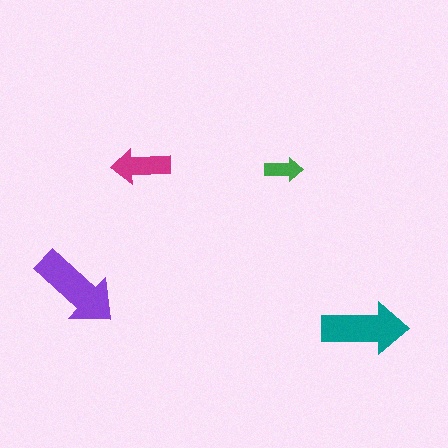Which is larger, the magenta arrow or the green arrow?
The magenta one.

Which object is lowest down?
The teal arrow is bottommost.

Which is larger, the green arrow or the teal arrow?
The teal one.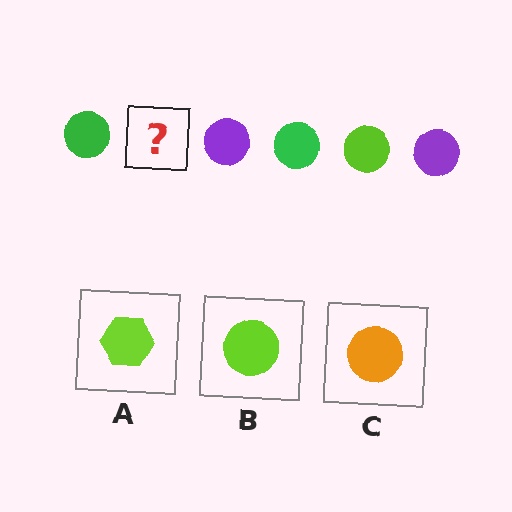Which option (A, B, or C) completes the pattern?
B.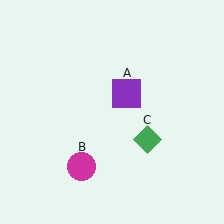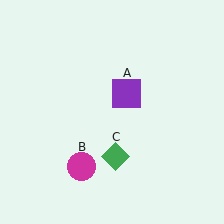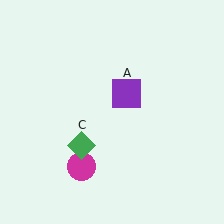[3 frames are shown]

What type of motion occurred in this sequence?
The green diamond (object C) rotated clockwise around the center of the scene.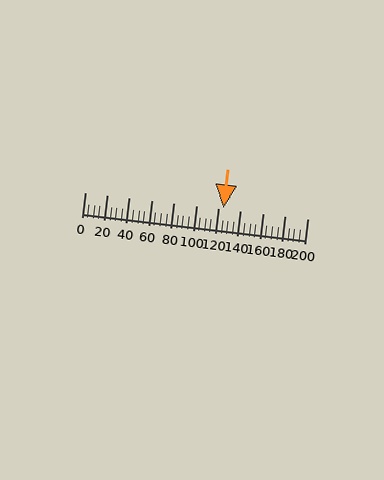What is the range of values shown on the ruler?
The ruler shows values from 0 to 200.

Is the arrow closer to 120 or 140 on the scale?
The arrow is closer to 120.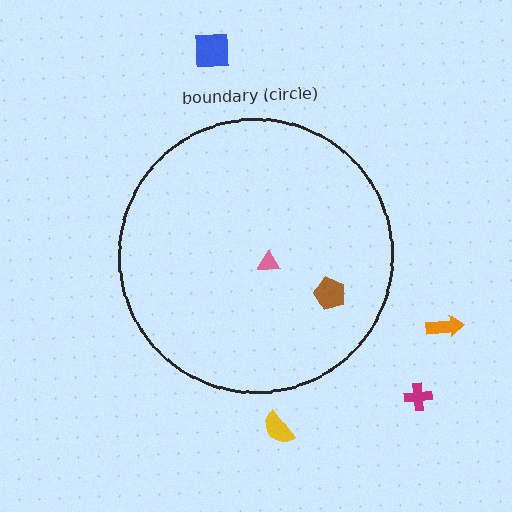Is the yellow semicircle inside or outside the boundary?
Outside.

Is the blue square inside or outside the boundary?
Outside.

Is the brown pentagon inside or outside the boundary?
Inside.